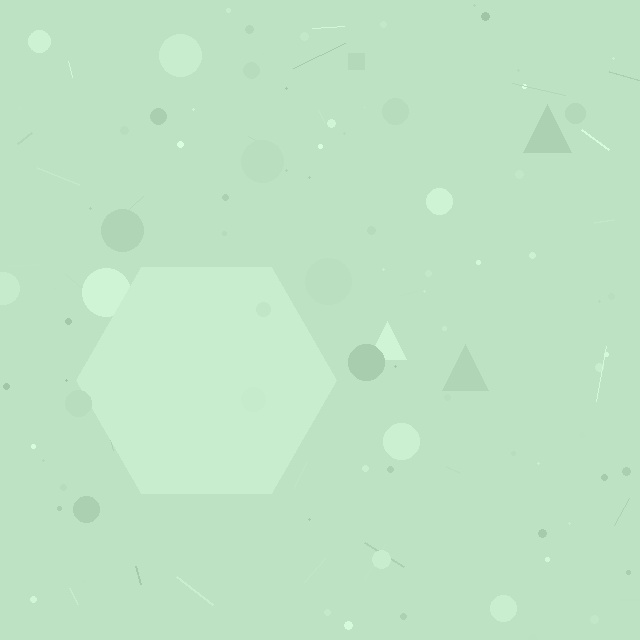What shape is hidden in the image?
A hexagon is hidden in the image.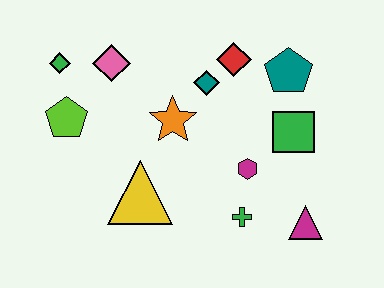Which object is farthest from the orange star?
The magenta triangle is farthest from the orange star.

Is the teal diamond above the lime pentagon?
Yes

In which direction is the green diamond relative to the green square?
The green diamond is to the left of the green square.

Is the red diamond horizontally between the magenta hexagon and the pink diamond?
Yes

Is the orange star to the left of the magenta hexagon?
Yes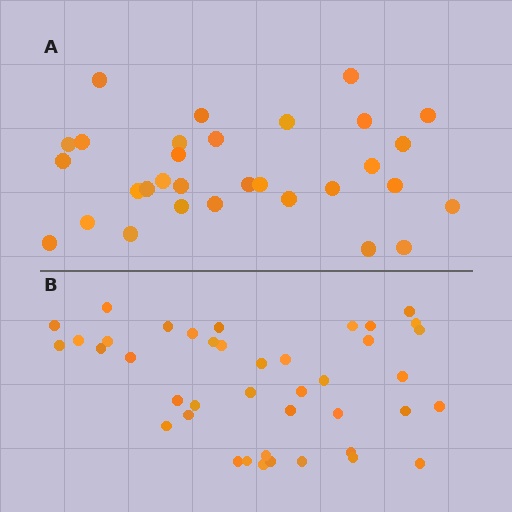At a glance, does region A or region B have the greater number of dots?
Region B (the bottom region) has more dots.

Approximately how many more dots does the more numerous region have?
Region B has roughly 10 or so more dots than region A.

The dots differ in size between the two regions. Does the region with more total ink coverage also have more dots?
No. Region A has more total ink coverage because its dots are larger, but region B actually contains more individual dots. Total area can be misleading — the number of items is what matters here.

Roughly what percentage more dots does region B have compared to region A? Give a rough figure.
About 30% more.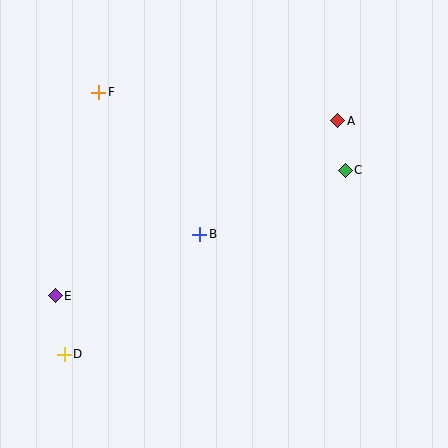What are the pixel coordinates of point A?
Point A is at (338, 121).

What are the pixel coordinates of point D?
Point D is at (64, 354).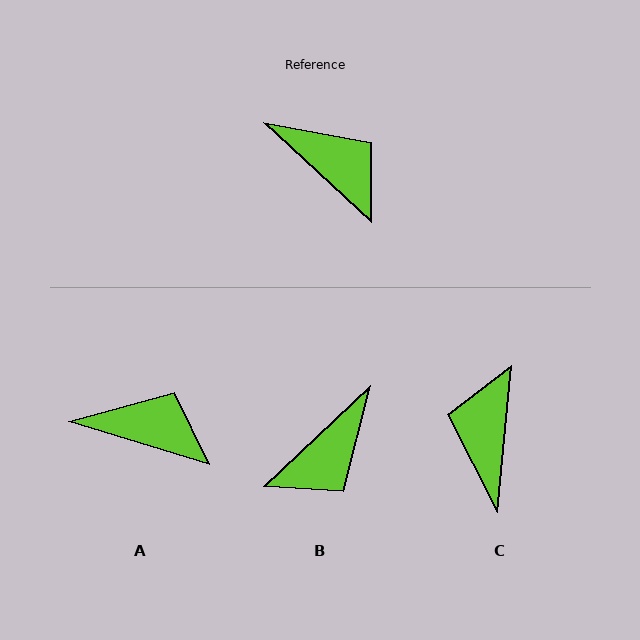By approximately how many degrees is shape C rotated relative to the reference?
Approximately 127 degrees counter-clockwise.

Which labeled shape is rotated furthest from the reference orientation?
C, about 127 degrees away.